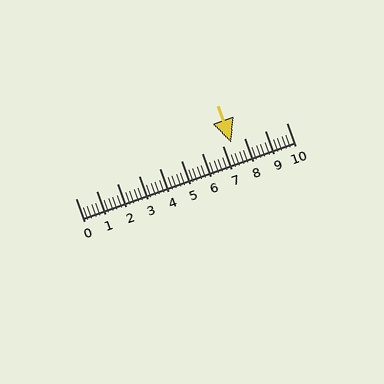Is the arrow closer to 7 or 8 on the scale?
The arrow is closer to 7.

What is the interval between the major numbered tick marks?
The major tick marks are spaced 1 units apart.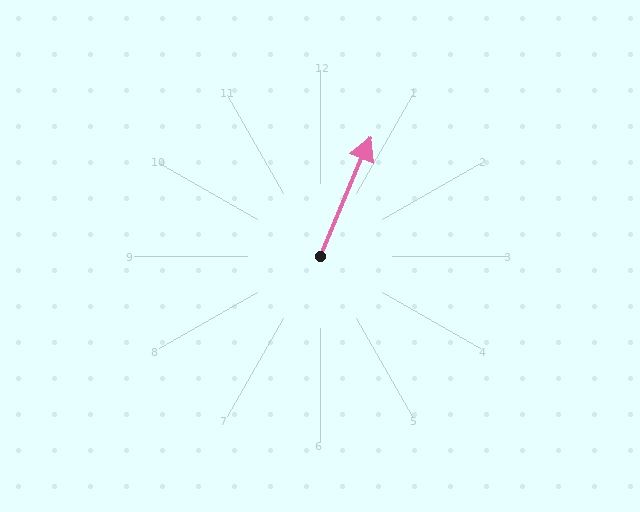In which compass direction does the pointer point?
Northeast.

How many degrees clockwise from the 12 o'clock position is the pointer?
Approximately 23 degrees.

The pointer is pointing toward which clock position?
Roughly 1 o'clock.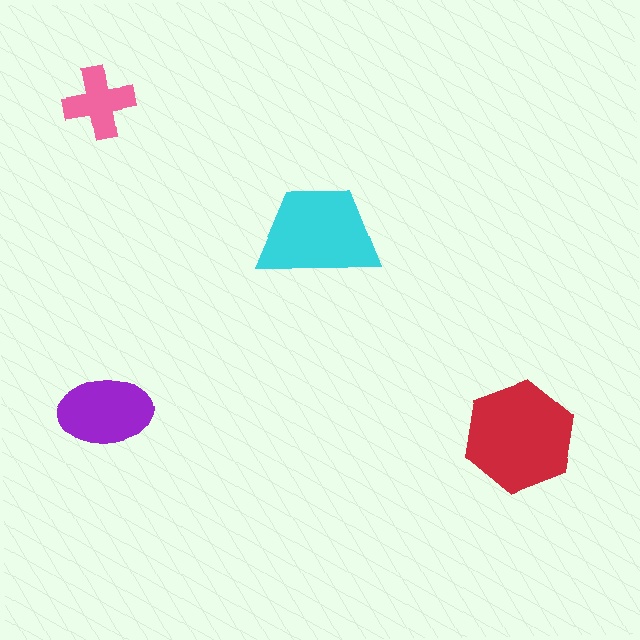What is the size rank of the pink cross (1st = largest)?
4th.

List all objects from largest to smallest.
The red hexagon, the cyan trapezoid, the purple ellipse, the pink cross.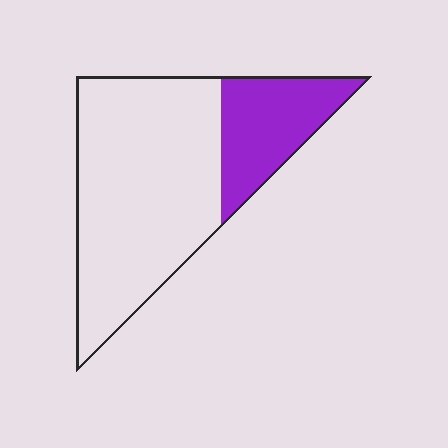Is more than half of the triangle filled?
No.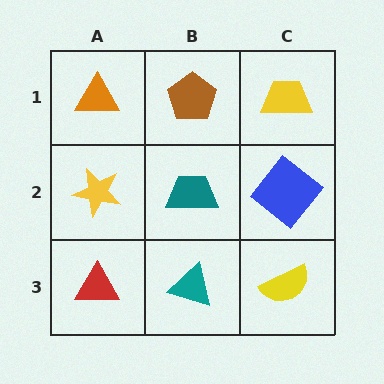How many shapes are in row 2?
3 shapes.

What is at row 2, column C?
A blue diamond.